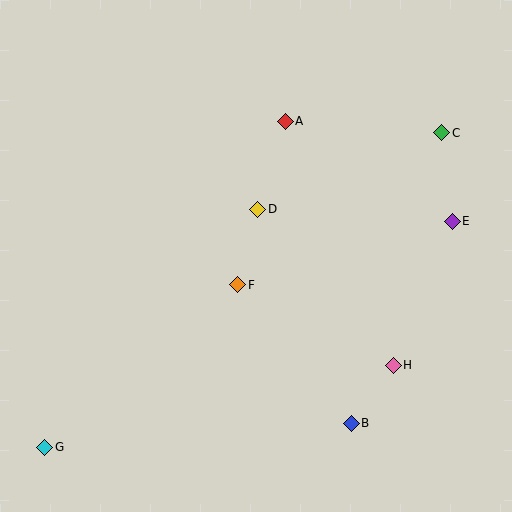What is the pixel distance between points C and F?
The distance between C and F is 255 pixels.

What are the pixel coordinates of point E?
Point E is at (452, 221).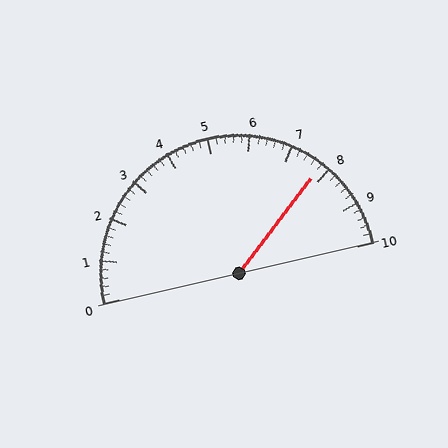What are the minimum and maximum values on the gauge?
The gauge ranges from 0 to 10.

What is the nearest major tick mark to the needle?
The nearest major tick mark is 8.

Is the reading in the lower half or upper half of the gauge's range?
The reading is in the upper half of the range (0 to 10).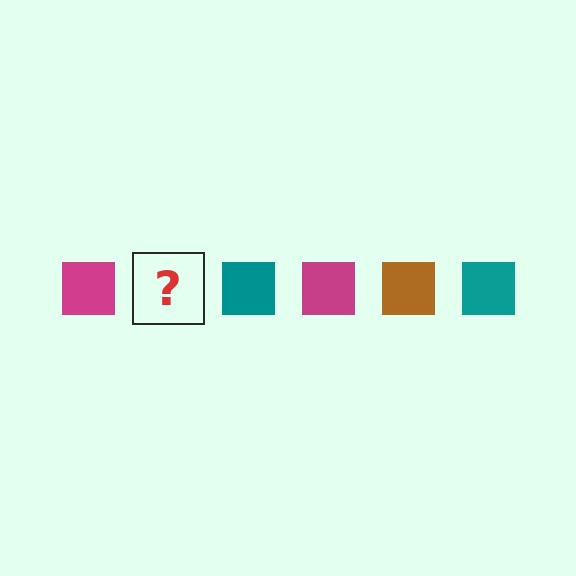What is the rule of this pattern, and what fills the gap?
The rule is that the pattern cycles through magenta, brown, teal squares. The gap should be filled with a brown square.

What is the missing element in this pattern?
The missing element is a brown square.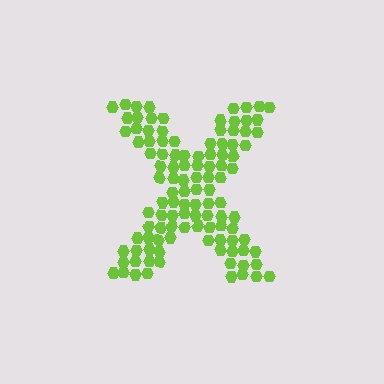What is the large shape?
The large shape is the letter X.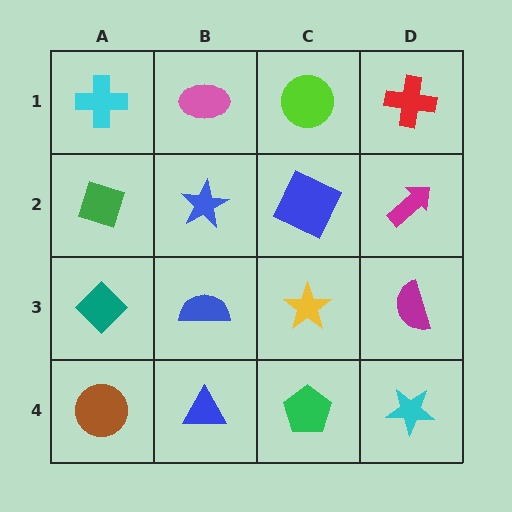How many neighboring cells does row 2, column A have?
3.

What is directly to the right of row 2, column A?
A blue star.